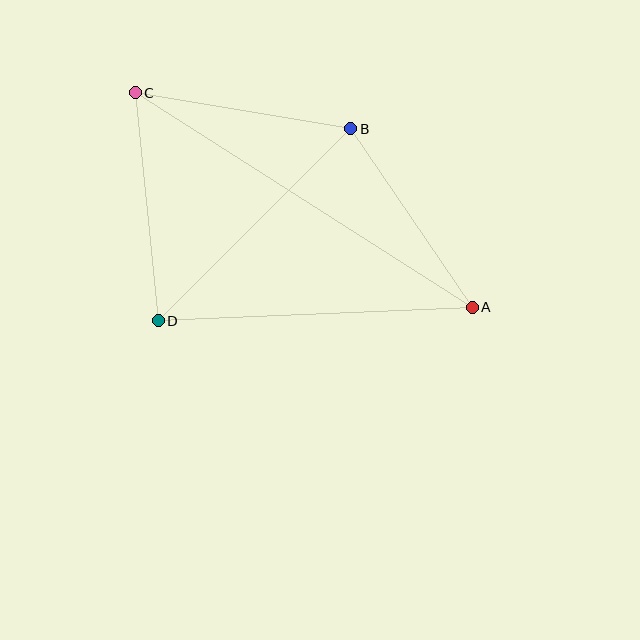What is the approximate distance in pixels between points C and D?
The distance between C and D is approximately 229 pixels.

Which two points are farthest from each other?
Points A and C are farthest from each other.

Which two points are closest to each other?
Points A and B are closest to each other.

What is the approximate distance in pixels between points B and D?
The distance between B and D is approximately 271 pixels.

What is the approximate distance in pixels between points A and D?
The distance between A and D is approximately 314 pixels.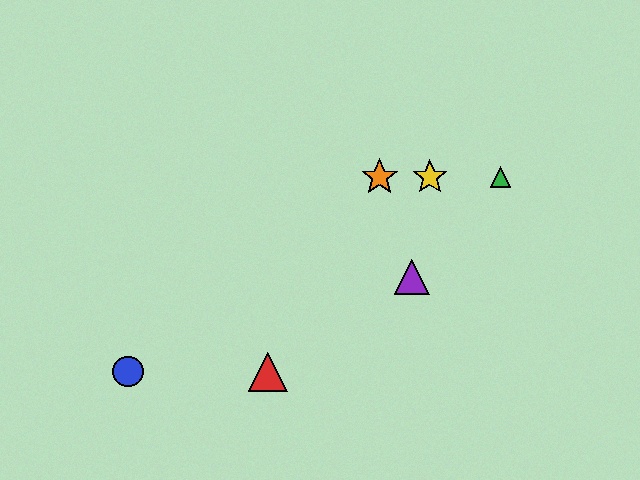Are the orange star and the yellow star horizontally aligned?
Yes, both are at y≈177.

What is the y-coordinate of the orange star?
The orange star is at y≈177.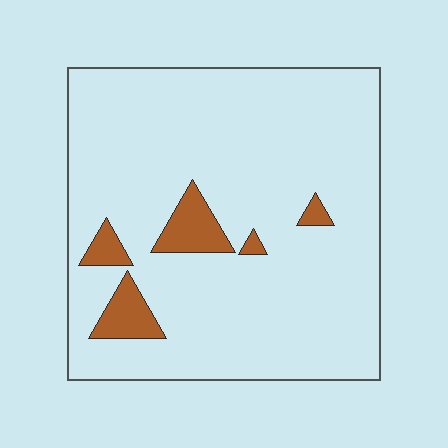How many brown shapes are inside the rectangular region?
5.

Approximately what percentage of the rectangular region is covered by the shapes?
Approximately 10%.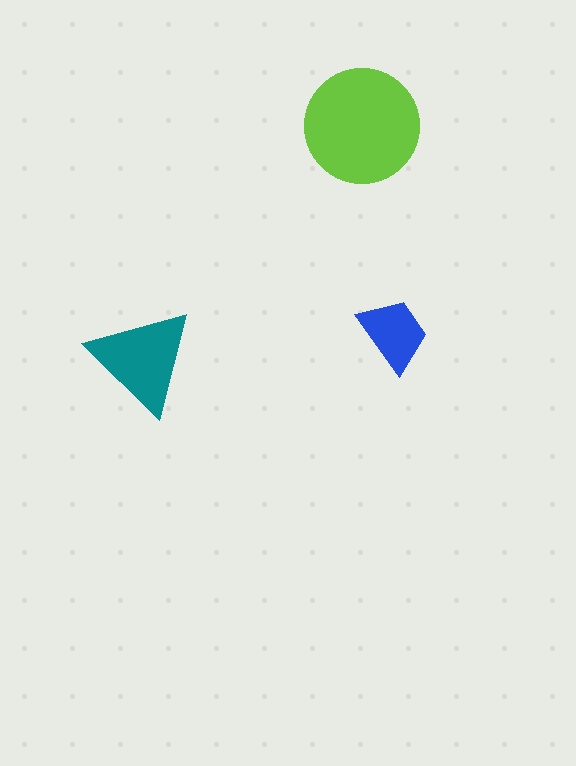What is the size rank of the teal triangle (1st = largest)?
2nd.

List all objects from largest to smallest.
The lime circle, the teal triangle, the blue trapezoid.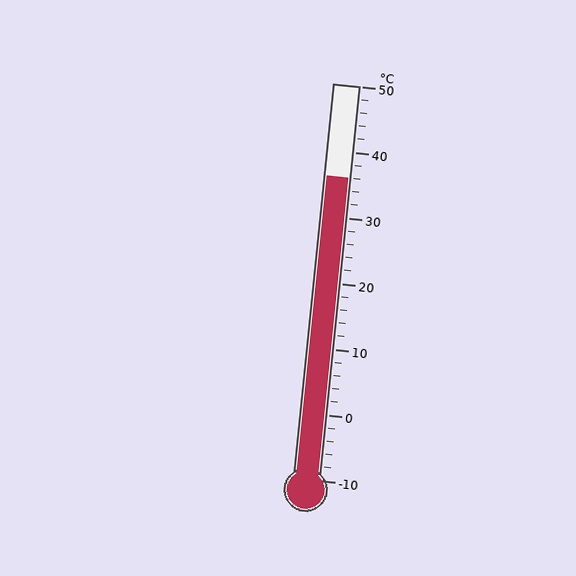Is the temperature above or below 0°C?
The temperature is above 0°C.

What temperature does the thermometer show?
The thermometer shows approximately 36°C.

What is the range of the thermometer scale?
The thermometer scale ranges from -10°C to 50°C.